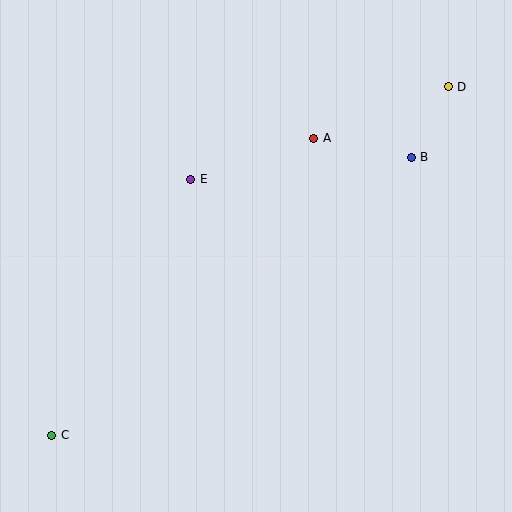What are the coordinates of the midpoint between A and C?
The midpoint between A and C is at (183, 287).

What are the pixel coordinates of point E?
Point E is at (191, 179).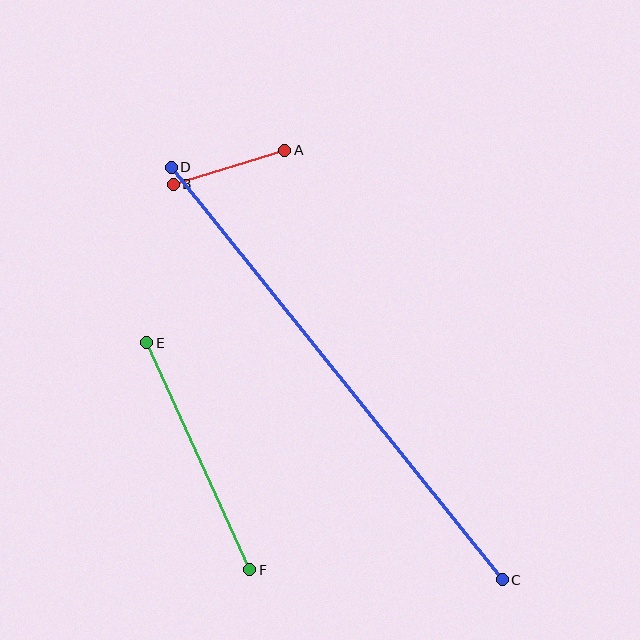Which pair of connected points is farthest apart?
Points C and D are farthest apart.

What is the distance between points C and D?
The distance is approximately 529 pixels.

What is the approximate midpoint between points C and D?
The midpoint is at approximately (337, 374) pixels.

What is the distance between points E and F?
The distance is approximately 249 pixels.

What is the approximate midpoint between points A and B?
The midpoint is at approximately (229, 167) pixels.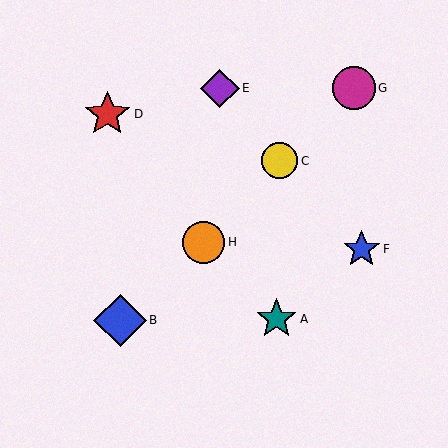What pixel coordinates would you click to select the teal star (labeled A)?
Click at (277, 319) to select the teal star A.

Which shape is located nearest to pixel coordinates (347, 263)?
The blue star (labeled F) at (362, 249) is nearest to that location.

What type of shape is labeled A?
Shape A is a teal star.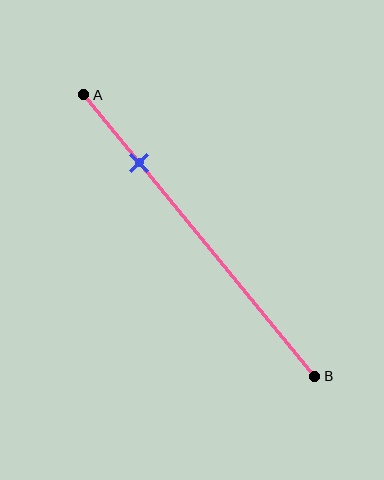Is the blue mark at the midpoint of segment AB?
No, the mark is at about 25% from A, not at the 50% midpoint.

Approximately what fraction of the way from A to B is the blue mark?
The blue mark is approximately 25% of the way from A to B.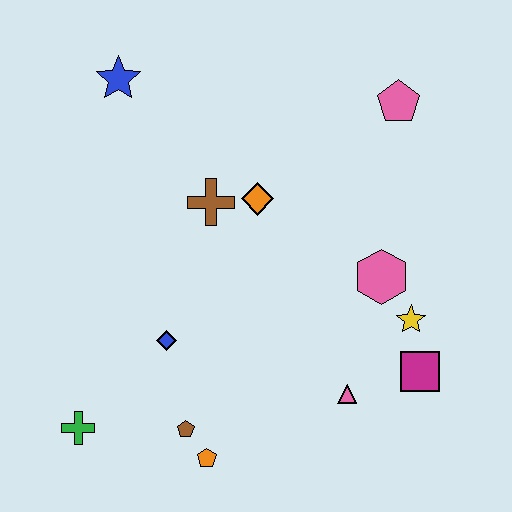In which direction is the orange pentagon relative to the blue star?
The orange pentagon is below the blue star.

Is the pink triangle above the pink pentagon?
No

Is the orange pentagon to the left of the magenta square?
Yes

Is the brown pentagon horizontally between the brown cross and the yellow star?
No